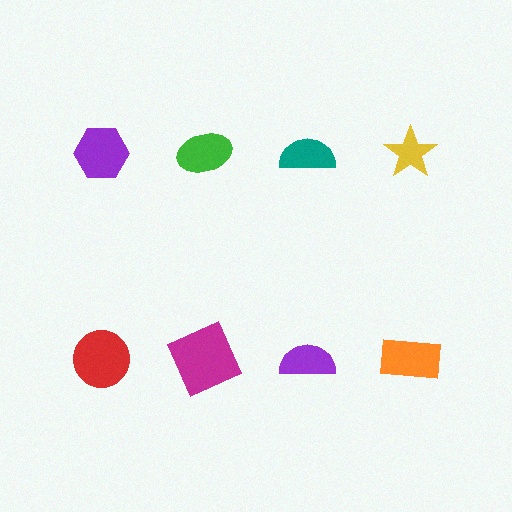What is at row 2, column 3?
A purple semicircle.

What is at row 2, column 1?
A red circle.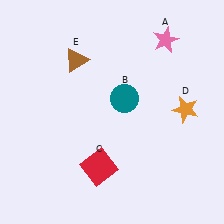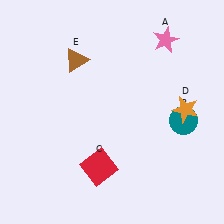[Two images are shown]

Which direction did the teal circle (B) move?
The teal circle (B) moved right.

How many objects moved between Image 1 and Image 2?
1 object moved between the two images.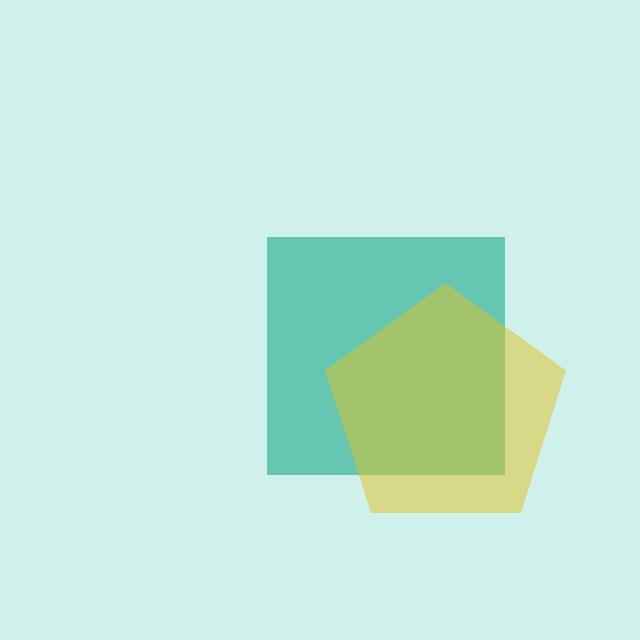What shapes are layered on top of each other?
The layered shapes are: a teal square, a yellow pentagon.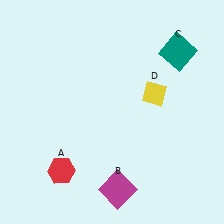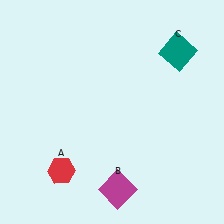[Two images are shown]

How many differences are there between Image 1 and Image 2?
There is 1 difference between the two images.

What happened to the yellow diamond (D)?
The yellow diamond (D) was removed in Image 2. It was in the top-right area of Image 1.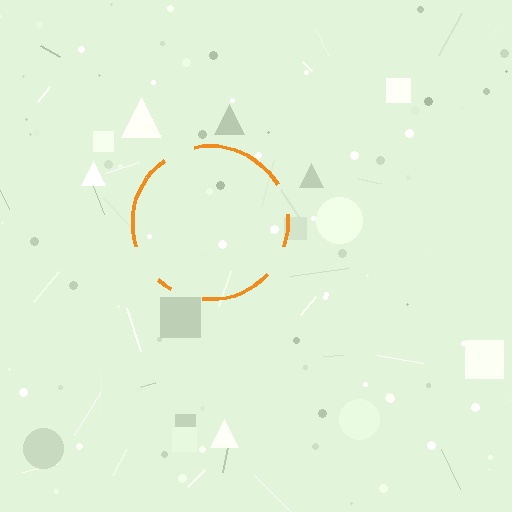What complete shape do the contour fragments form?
The contour fragments form a circle.